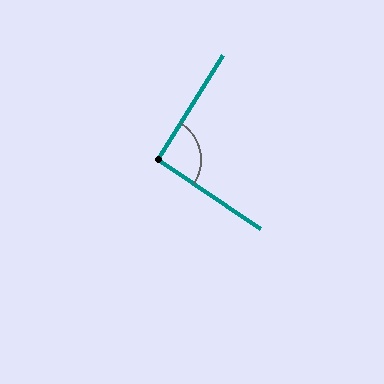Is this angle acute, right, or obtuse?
It is approximately a right angle.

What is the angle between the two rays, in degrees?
Approximately 92 degrees.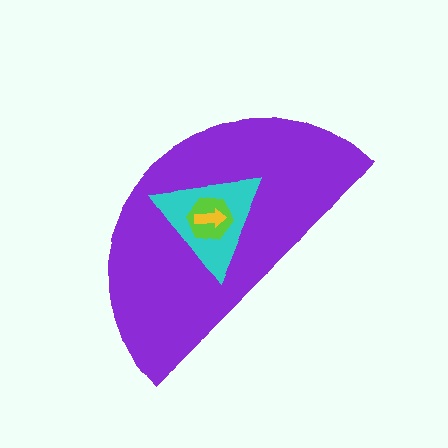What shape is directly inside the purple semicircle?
The cyan triangle.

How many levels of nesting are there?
4.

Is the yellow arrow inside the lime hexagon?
Yes.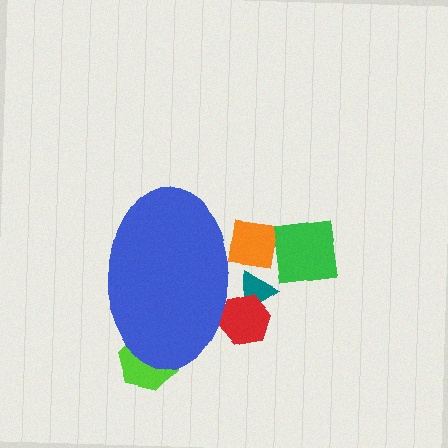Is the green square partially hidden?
No, the green square is fully visible.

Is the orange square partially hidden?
Yes, the orange square is partially hidden behind the blue ellipse.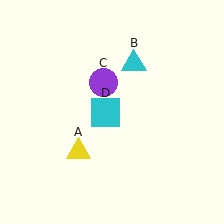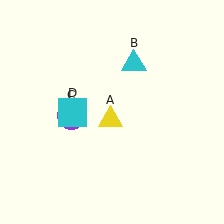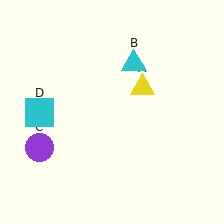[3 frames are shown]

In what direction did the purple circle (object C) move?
The purple circle (object C) moved down and to the left.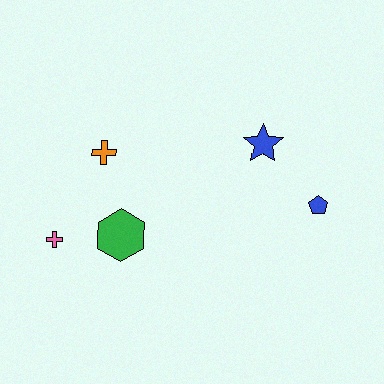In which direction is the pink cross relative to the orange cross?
The pink cross is below the orange cross.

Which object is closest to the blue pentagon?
The blue star is closest to the blue pentagon.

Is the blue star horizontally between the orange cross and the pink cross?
No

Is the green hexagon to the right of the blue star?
No